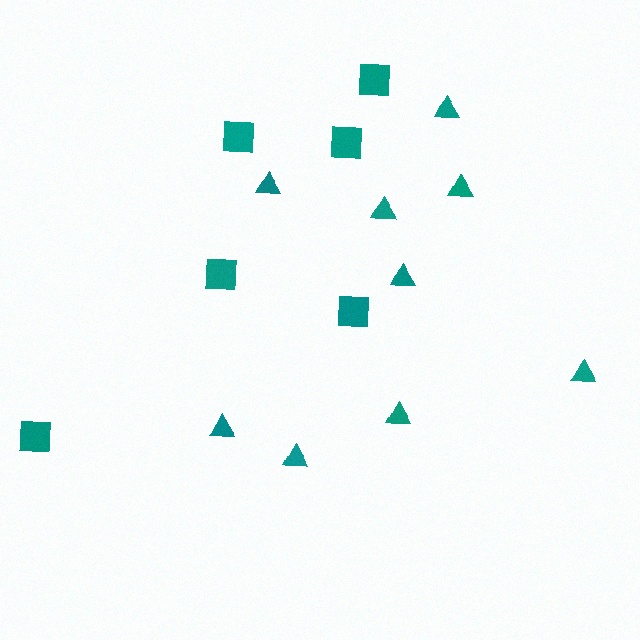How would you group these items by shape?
There are 2 groups: one group of squares (6) and one group of triangles (9).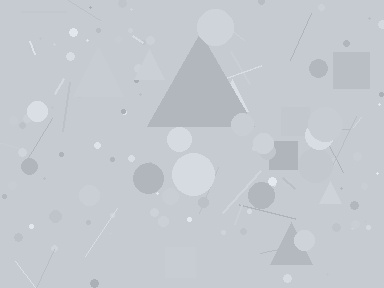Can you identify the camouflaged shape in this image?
The camouflaged shape is a triangle.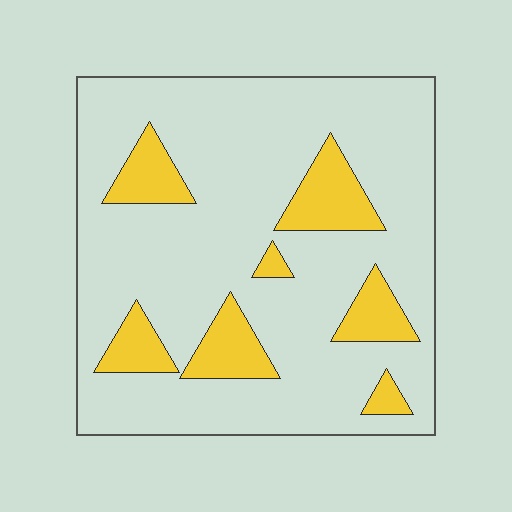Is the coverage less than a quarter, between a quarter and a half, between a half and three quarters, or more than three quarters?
Less than a quarter.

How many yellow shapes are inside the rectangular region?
7.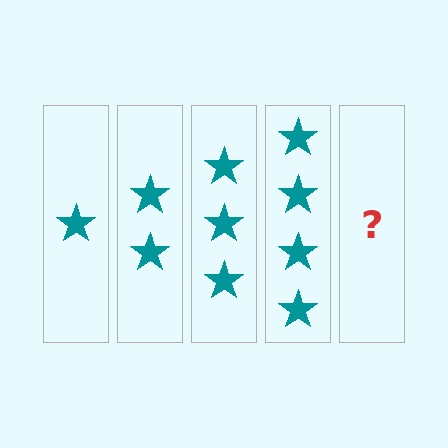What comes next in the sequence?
The next element should be 5 stars.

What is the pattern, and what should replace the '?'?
The pattern is that each step adds one more star. The '?' should be 5 stars.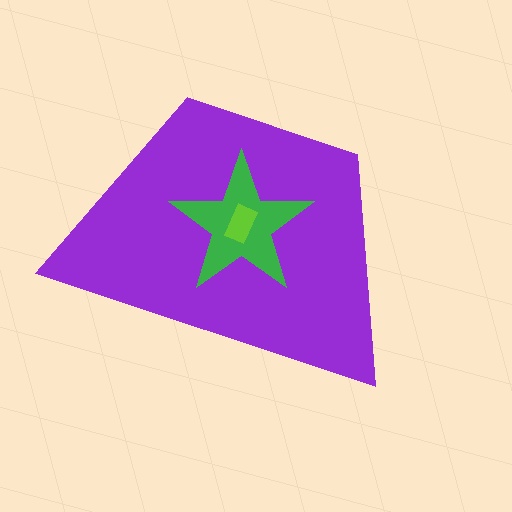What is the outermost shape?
The purple trapezoid.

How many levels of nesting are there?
3.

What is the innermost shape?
The lime rectangle.